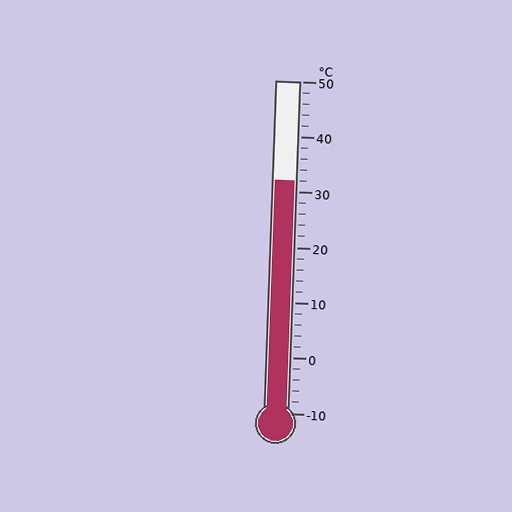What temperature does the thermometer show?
The thermometer shows approximately 32°C.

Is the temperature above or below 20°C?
The temperature is above 20°C.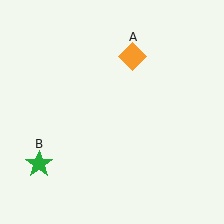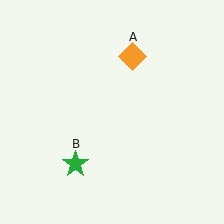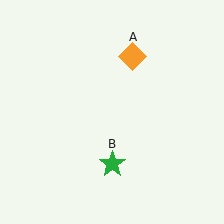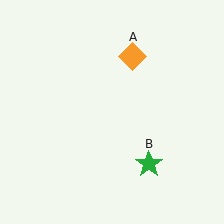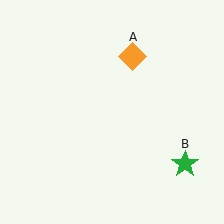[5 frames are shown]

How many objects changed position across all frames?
1 object changed position: green star (object B).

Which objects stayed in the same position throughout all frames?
Orange diamond (object A) remained stationary.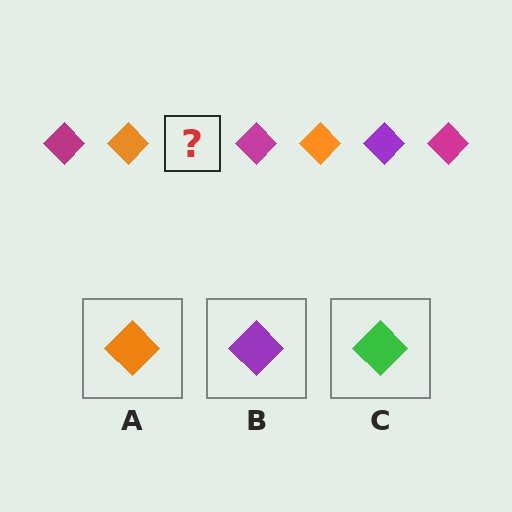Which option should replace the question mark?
Option B.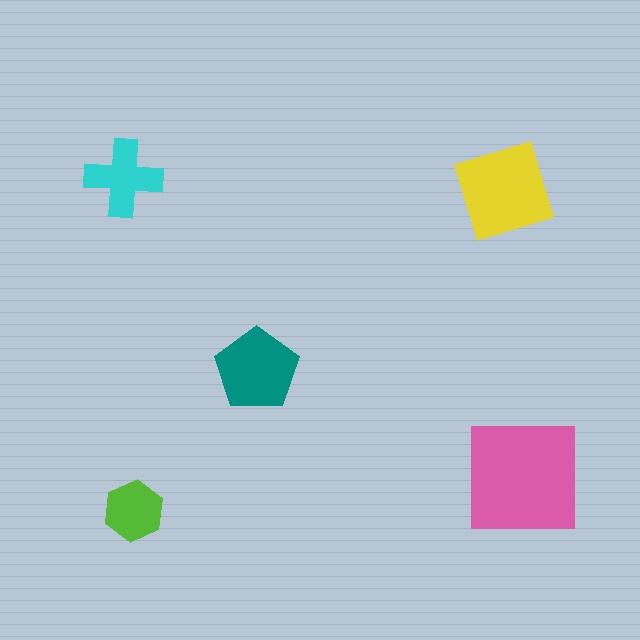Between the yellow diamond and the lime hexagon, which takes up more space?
The yellow diamond.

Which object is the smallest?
The lime hexagon.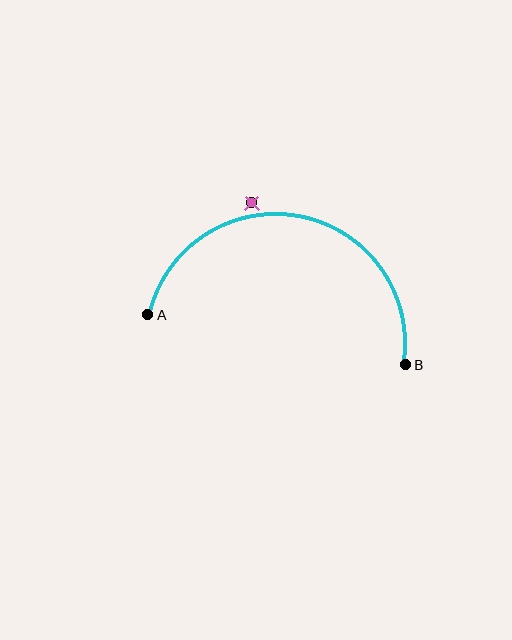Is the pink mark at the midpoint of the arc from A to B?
No — the pink mark does not lie on the arc at all. It sits slightly outside the curve.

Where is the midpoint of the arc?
The arc midpoint is the point on the curve farthest from the straight line joining A and B. It sits above that line.